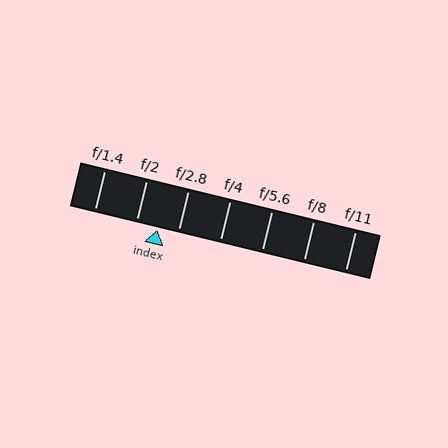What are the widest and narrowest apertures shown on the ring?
The widest aperture shown is f/1.4 and the narrowest is f/11.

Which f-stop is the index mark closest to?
The index mark is closest to f/2.8.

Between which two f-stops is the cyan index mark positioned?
The index mark is between f/2 and f/2.8.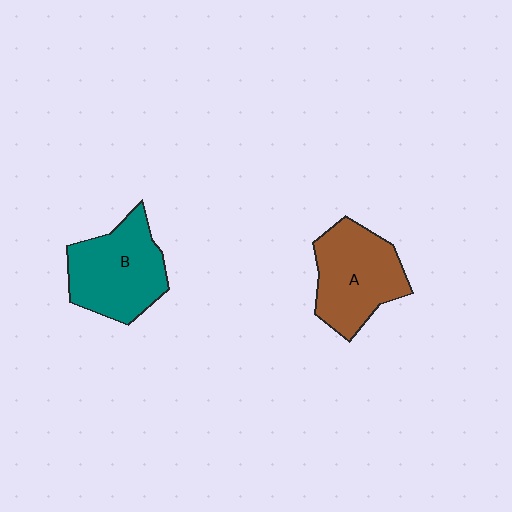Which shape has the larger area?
Shape B (teal).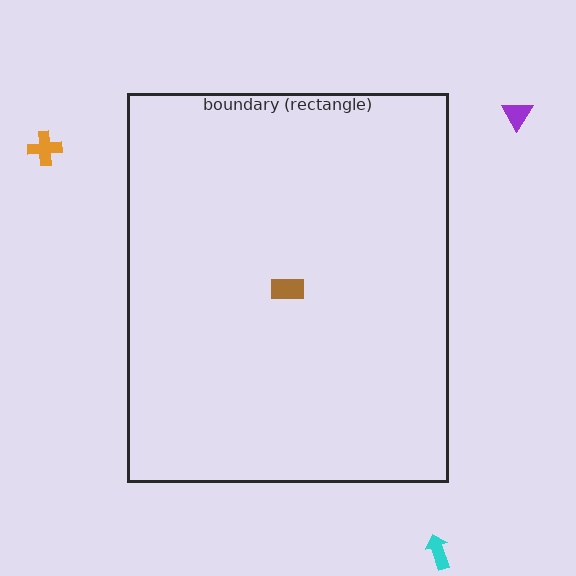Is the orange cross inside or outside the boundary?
Outside.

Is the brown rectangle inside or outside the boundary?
Inside.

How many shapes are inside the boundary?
1 inside, 3 outside.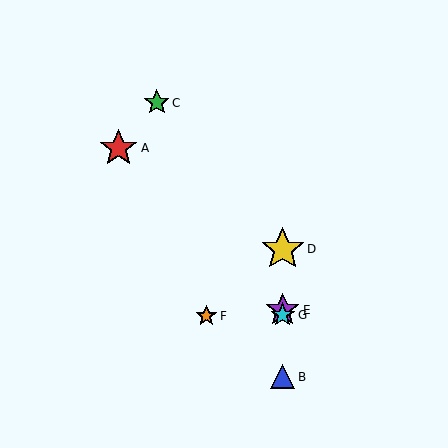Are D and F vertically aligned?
No, D is at x≈283 and F is at x≈206.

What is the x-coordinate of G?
Object G is at x≈283.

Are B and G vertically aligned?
Yes, both are at x≈283.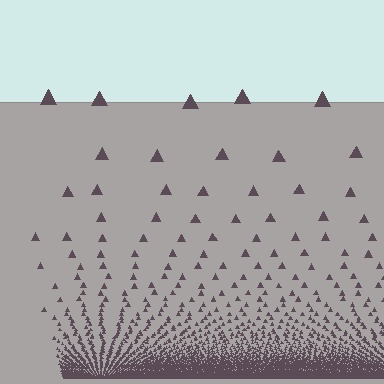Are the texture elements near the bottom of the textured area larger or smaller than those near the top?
Smaller. The gradient is inverted — elements near the bottom are smaller and denser.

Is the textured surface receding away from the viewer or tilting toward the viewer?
The surface appears to tilt toward the viewer. Texture elements get larger and sparser toward the top.